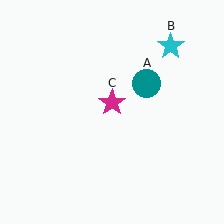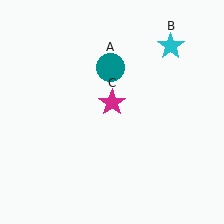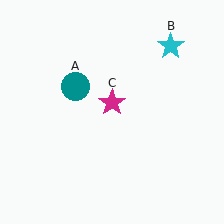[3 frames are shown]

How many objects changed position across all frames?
1 object changed position: teal circle (object A).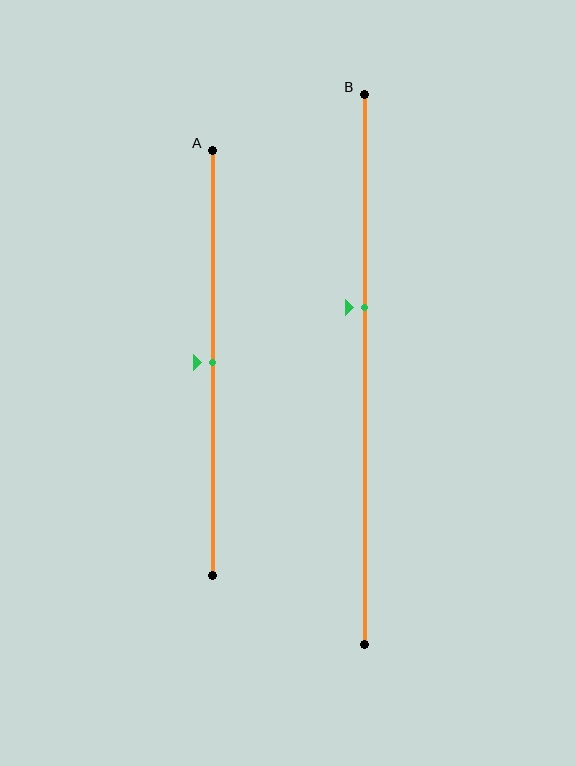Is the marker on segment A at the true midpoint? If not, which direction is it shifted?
Yes, the marker on segment A is at the true midpoint.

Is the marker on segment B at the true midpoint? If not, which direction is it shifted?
No, the marker on segment B is shifted upward by about 11% of the segment length.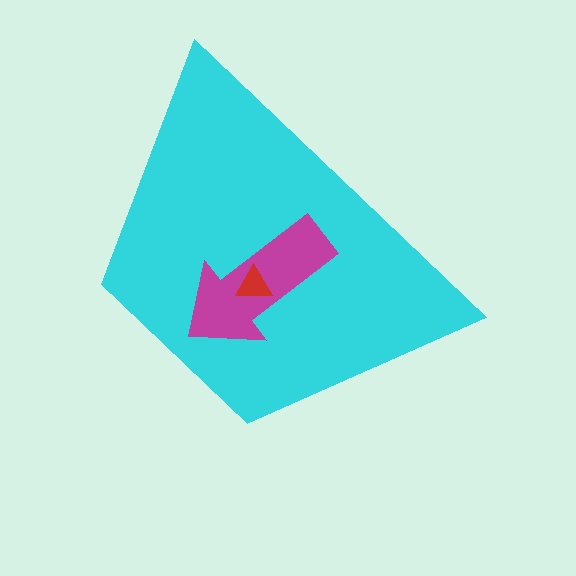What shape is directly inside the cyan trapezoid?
The magenta arrow.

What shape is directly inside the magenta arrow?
The red triangle.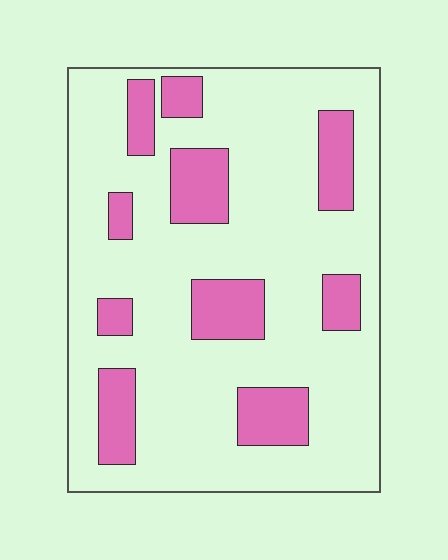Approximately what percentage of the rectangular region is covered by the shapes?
Approximately 20%.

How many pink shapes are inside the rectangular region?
10.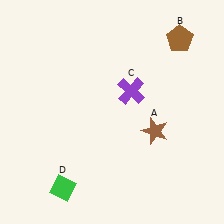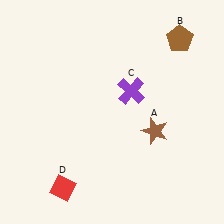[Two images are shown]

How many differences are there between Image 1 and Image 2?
There is 1 difference between the two images.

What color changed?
The diamond (D) changed from green in Image 1 to red in Image 2.